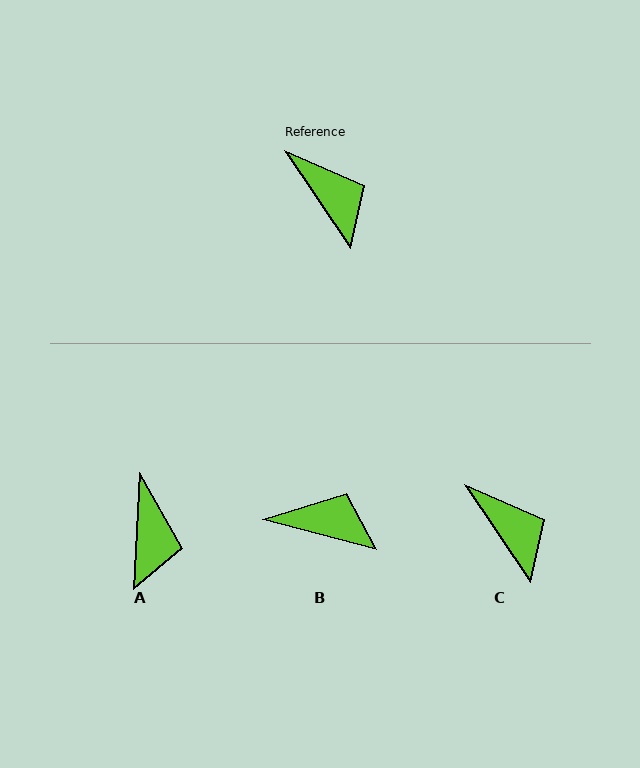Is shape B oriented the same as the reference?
No, it is off by about 41 degrees.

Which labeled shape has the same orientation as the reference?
C.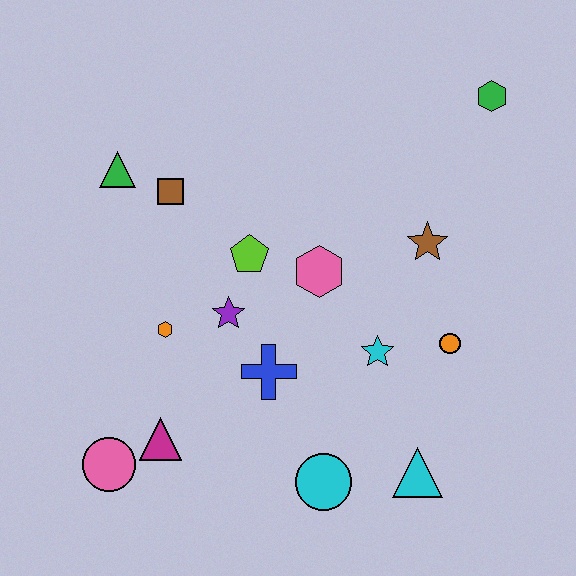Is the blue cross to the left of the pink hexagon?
Yes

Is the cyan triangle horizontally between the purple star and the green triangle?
No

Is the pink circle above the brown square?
No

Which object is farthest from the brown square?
The cyan triangle is farthest from the brown square.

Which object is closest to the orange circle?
The cyan star is closest to the orange circle.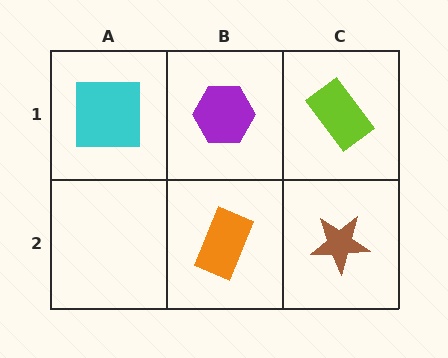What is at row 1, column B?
A purple hexagon.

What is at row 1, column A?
A cyan square.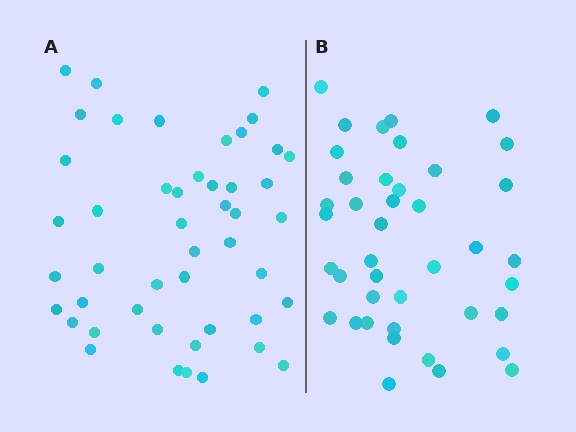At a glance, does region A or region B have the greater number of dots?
Region A (the left region) has more dots.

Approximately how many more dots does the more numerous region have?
Region A has about 6 more dots than region B.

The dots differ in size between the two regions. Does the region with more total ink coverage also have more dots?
No. Region B has more total ink coverage because its dots are larger, but region A actually contains more individual dots. Total area can be misleading — the number of items is what matters here.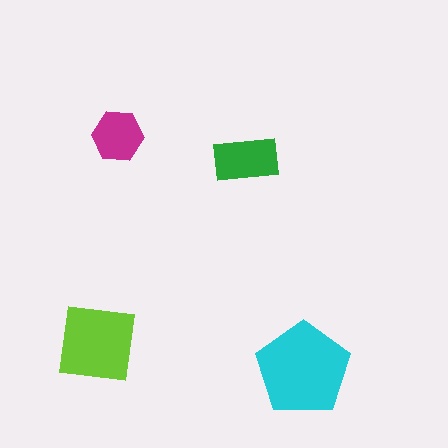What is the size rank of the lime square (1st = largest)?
2nd.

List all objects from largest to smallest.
The cyan pentagon, the lime square, the green rectangle, the magenta hexagon.